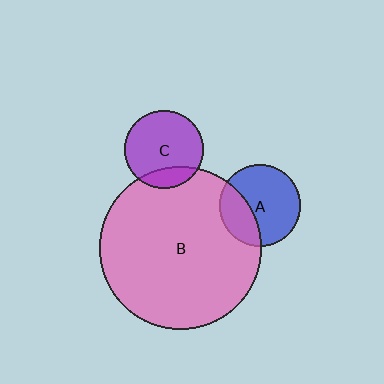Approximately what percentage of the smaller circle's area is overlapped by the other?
Approximately 20%.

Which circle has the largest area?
Circle B (pink).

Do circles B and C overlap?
Yes.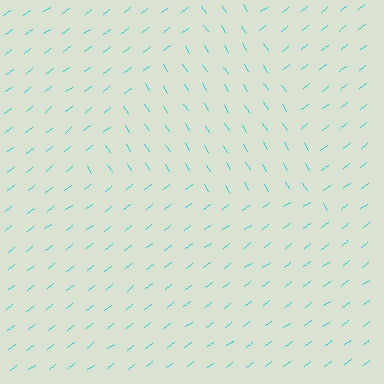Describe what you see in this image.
The image is filled with small cyan line segments. A triangle region in the image has lines oriented differently from the surrounding lines, creating a visible texture boundary.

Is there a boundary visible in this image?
Yes, there is a texture boundary formed by a change in line orientation.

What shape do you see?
I see a triangle.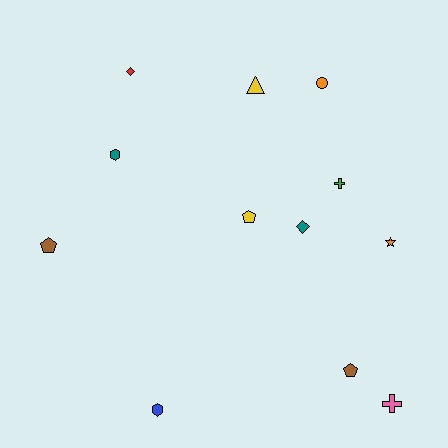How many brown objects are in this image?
There are 2 brown objects.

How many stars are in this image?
There is 1 star.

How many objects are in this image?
There are 12 objects.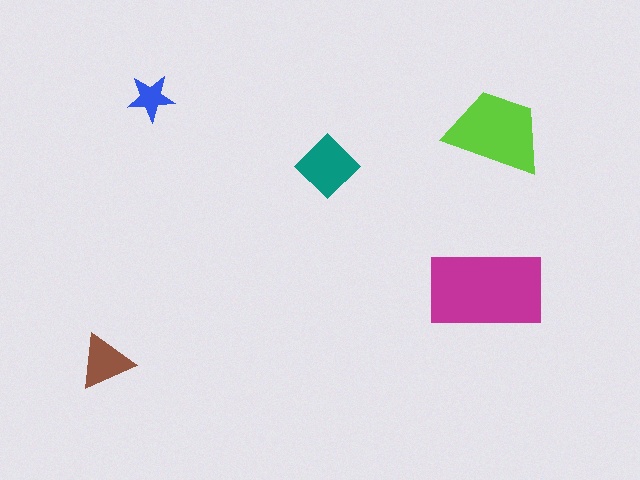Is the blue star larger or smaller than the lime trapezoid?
Smaller.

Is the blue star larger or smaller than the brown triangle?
Smaller.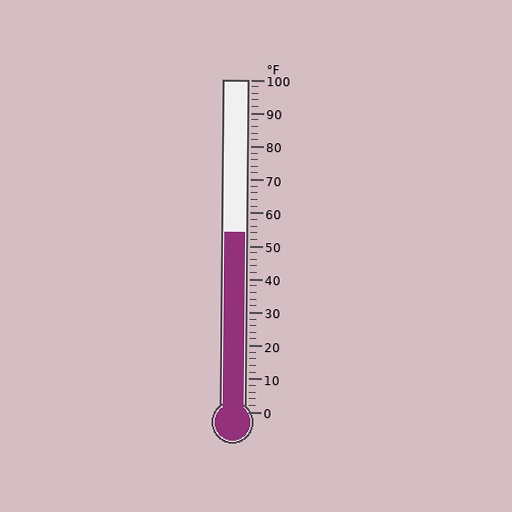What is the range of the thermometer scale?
The thermometer scale ranges from 0°F to 100°F.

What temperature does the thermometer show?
The thermometer shows approximately 54°F.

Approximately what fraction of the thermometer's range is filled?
The thermometer is filled to approximately 55% of its range.